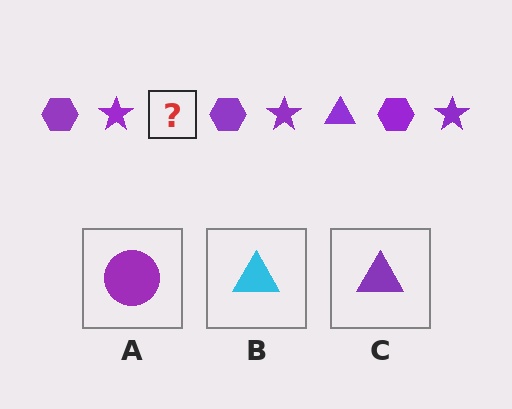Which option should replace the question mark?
Option C.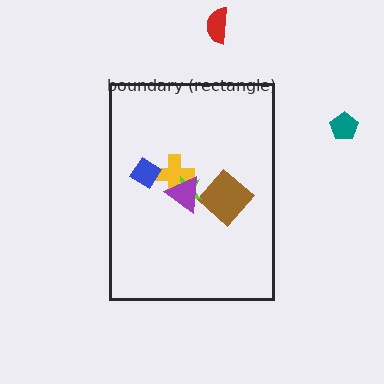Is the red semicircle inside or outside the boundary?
Outside.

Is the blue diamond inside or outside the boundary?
Inside.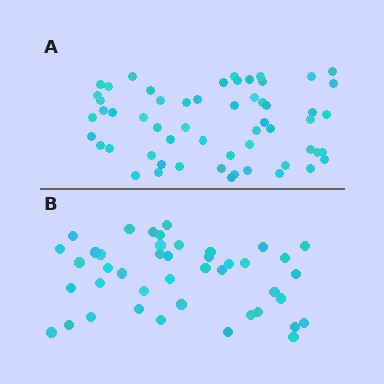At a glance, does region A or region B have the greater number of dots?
Region A (the top region) has more dots.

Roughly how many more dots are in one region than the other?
Region A has approximately 15 more dots than region B.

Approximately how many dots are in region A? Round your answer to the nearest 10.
About 60 dots. (The exact count is 57, which rounds to 60.)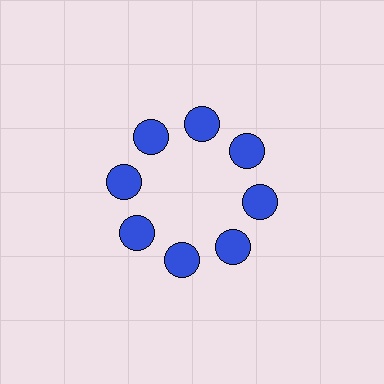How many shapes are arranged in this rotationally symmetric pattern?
There are 8 shapes, arranged in 8 groups of 1.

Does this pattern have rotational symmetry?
Yes, this pattern has 8-fold rotational symmetry. It looks the same after rotating 45 degrees around the center.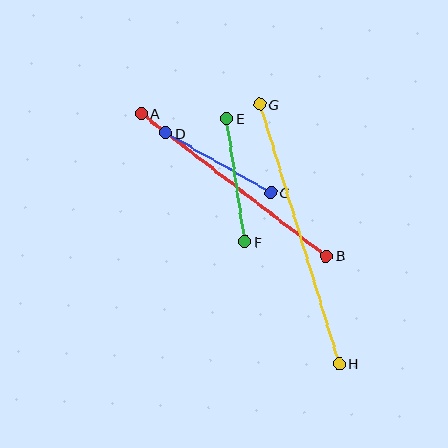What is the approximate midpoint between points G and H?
The midpoint is at approximately (299, 234) pixels.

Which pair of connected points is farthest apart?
Points G and H are farthest apart.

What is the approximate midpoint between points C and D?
The midpoint is at approximately (218, 163) pixels.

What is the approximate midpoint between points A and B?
The midpoint is at approximately (234, 185) pixels.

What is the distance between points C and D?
The distance is approximately 121 pixels.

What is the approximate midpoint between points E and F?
The midpoint is at approximately (236, 180) pixels.